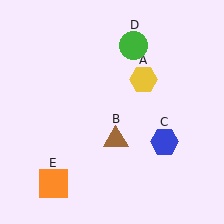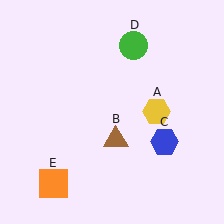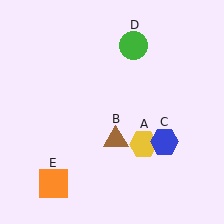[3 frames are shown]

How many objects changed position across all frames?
1 object changed position: yellow hexagon (object A).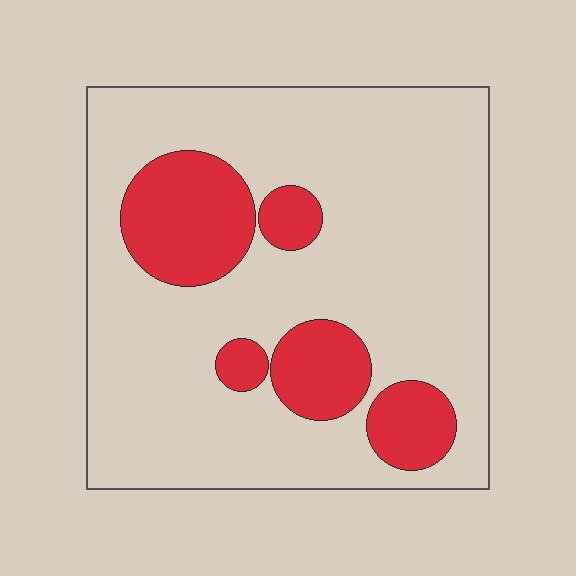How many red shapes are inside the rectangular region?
5.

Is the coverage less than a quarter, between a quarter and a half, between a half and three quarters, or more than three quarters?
Less than a quarter.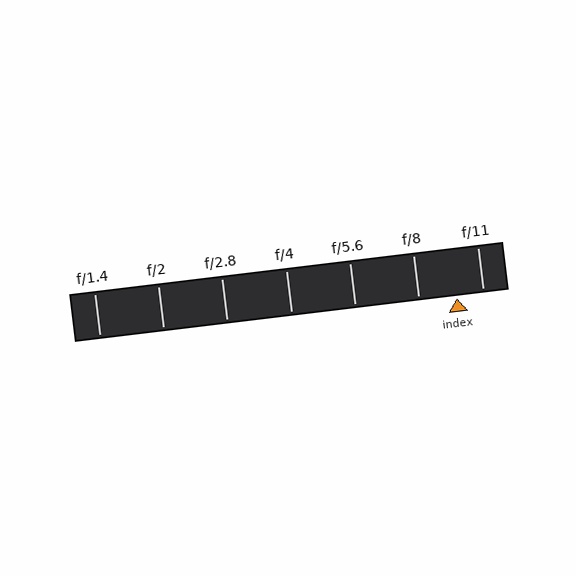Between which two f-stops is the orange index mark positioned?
The index mark is between f/8 and f/11.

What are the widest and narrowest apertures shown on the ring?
The widest aperture shown is f/1.4 and the narrowest is f/11.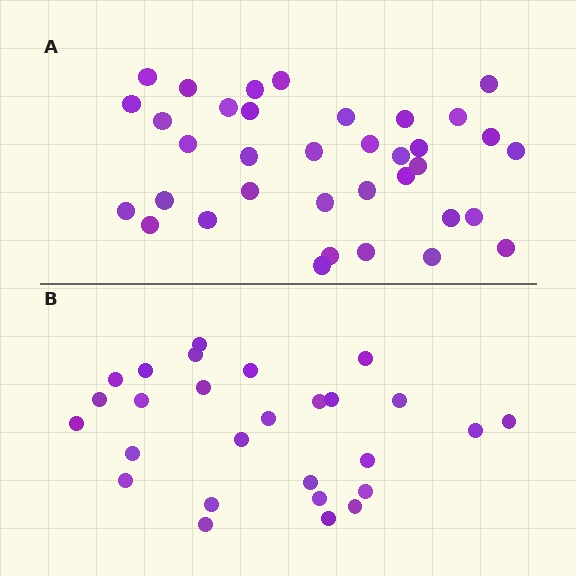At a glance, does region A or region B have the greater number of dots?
Region A (the top region) has more dots.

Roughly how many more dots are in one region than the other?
Region A has roughly 8 or so more dots than region B.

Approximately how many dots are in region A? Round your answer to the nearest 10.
About 40 dots. (The exact count is 36, which rounds to 40.)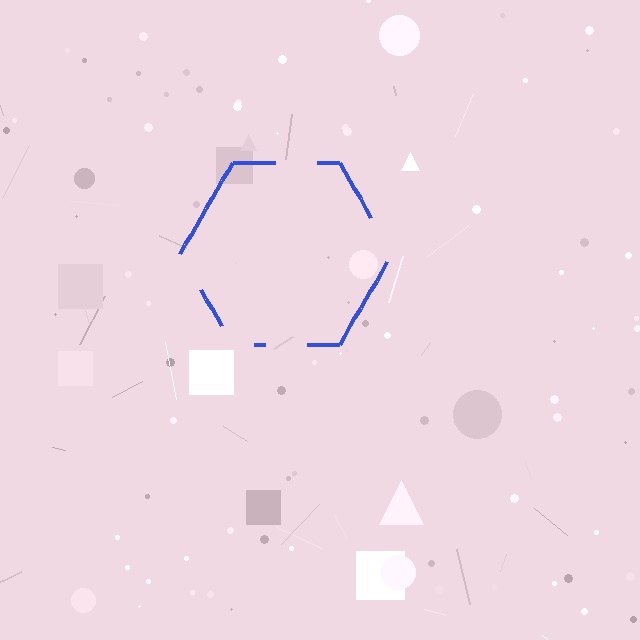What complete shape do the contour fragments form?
The contour fragments form a hexagon.